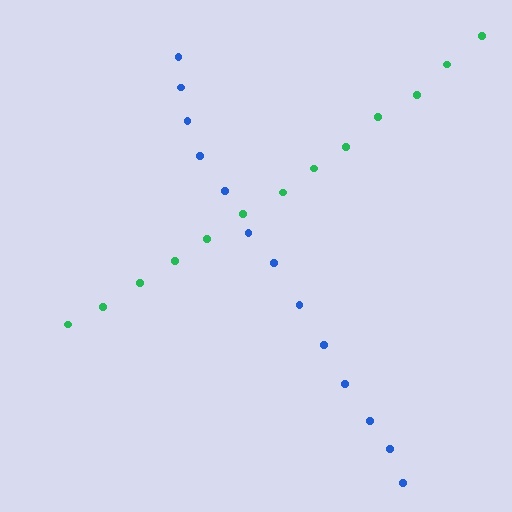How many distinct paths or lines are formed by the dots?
There are 2 distinct paths.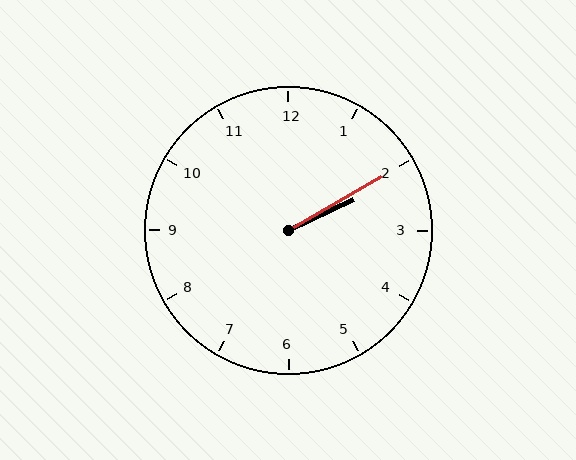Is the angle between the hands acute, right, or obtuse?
It is acute.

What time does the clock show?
2:10.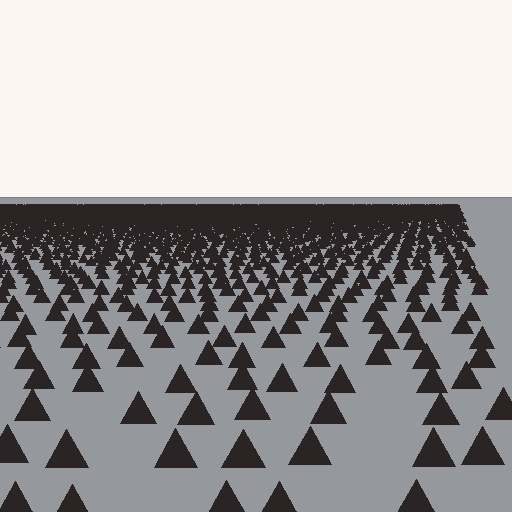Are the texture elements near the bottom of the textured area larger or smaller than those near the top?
Larger. Near the bottom, elements are closer to the viewer and appear at a bigger on-screen size.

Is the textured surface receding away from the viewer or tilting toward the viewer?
The surface is receding away from the viewer. Texture elements get smaller and denser toward the top.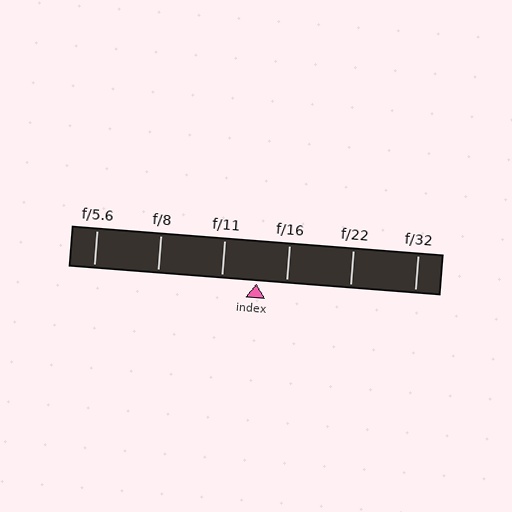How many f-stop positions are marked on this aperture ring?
There are 6 f-stop positions marked.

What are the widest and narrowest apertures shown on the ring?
The widest aperture shown is f/5.6 and the narrowest is f/32.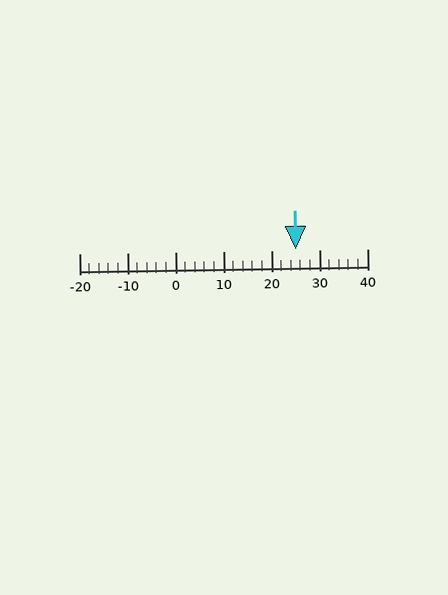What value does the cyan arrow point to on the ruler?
The cyan arrow points to approximately 25.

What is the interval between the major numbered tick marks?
The major tick marks are spaced 10 units apart.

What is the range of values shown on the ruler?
The ruler shows values from -20 to 40.